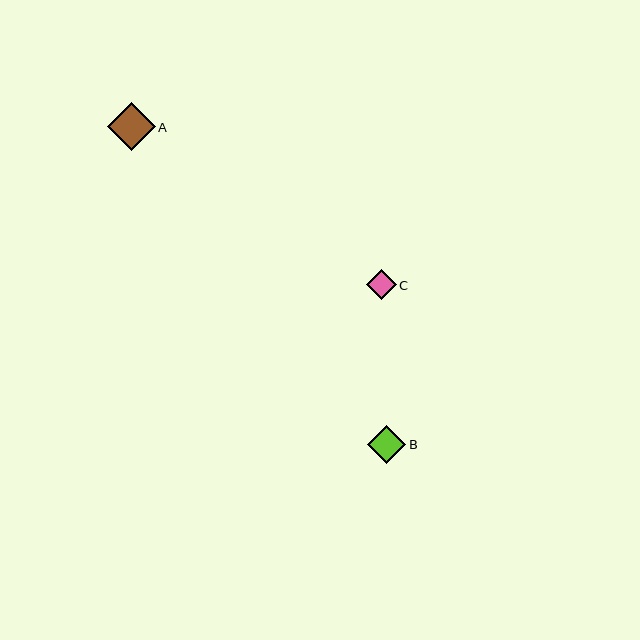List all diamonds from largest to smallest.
From largest to smallest: A, B, C.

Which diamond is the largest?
Diamond A is the largest with a size of approximately 48 pixels.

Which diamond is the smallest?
Diamond C is the smallest with a size of approximately 30 pixels.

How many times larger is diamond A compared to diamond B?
Diamond A is approximately 1.3 times the size of diamond B.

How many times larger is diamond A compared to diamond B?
Diamond A is approximately 1.3 times the size of diamond B.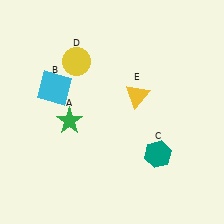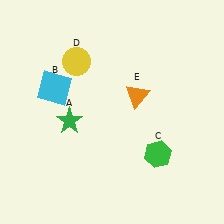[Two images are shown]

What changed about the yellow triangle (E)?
In Image 1, E is yellow. In Image 2, it changed to orange.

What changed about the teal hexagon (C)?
In Image 1, C is teal. In Image 2, it changed to green.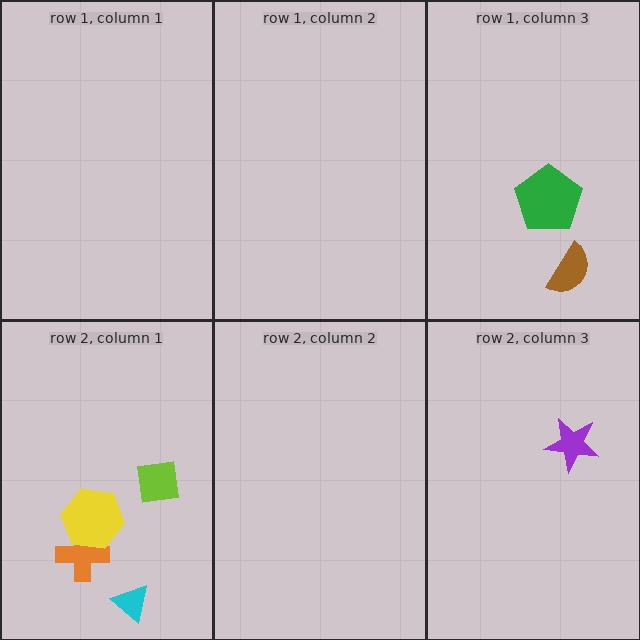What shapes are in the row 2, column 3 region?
The purple star.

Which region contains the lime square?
The row 2, column 1 region.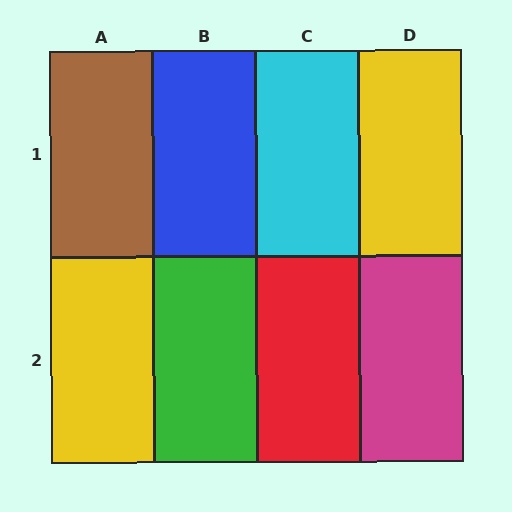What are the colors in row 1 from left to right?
Brown, blue, cyan, yellow.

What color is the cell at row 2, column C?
Red.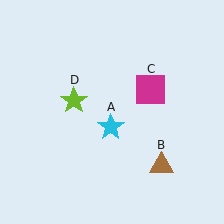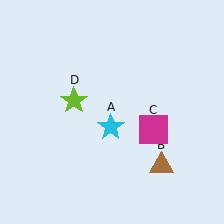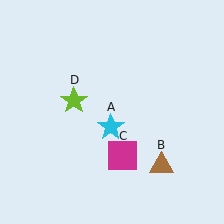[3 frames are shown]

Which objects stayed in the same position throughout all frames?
Cyan star (object A) and brown triangle (object B) and lime star (object D) remained stationary.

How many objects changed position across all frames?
1 object changed position: magenta square (object C).